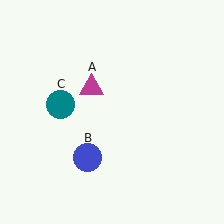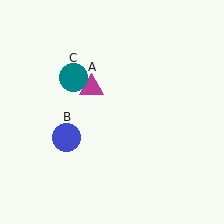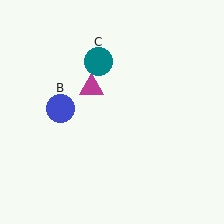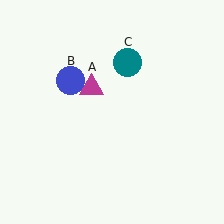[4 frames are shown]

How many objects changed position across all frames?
2 objects changed position: blue circle (object B), teal circle (object C).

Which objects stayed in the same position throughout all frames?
Magenta triangle (object A) remained stationary.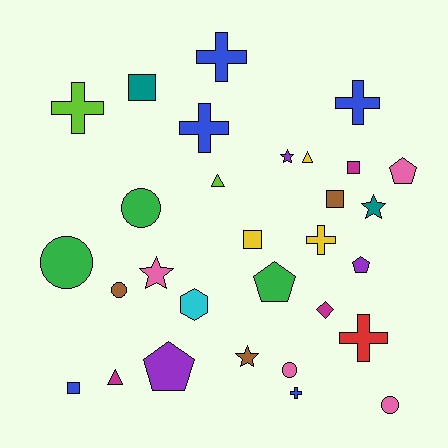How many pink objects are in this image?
There are 4 pink objects.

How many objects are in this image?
There are 30 objects.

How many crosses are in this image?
There are 7 crosses.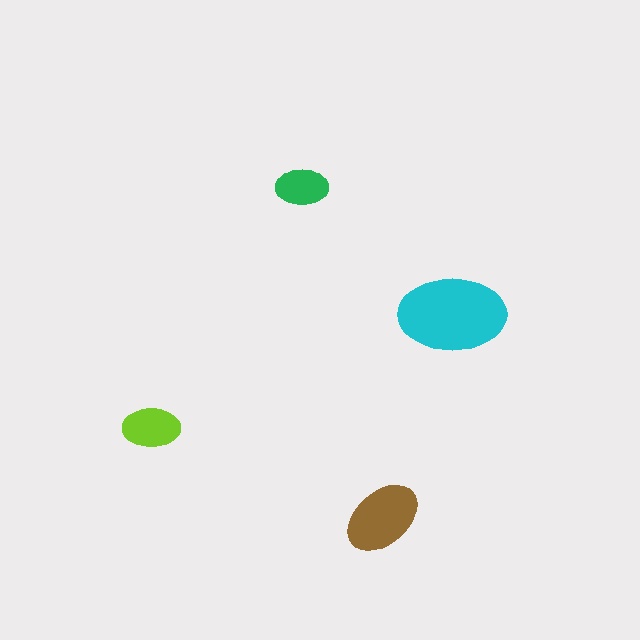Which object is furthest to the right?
The cyan ellipse is rightmost.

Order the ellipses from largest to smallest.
the cyan one, the brown one, the lime one, the green one.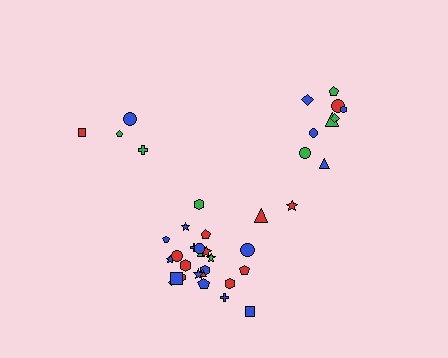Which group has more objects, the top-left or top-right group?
The top-right group.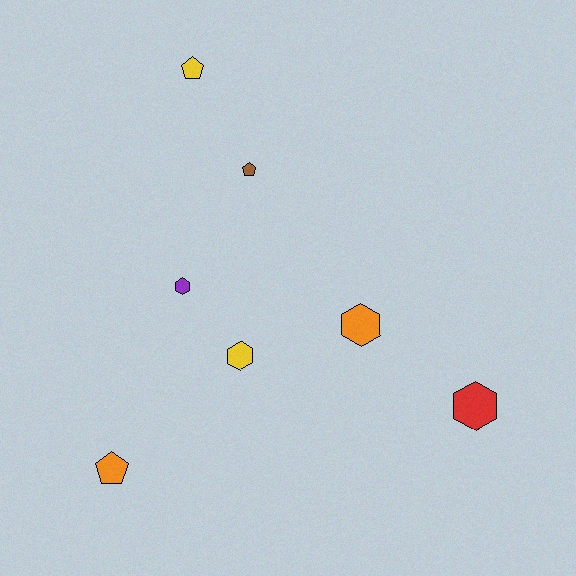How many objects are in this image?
There are 7 objects.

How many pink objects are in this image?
There are no pink objects.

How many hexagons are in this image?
There are 4 hexagons.